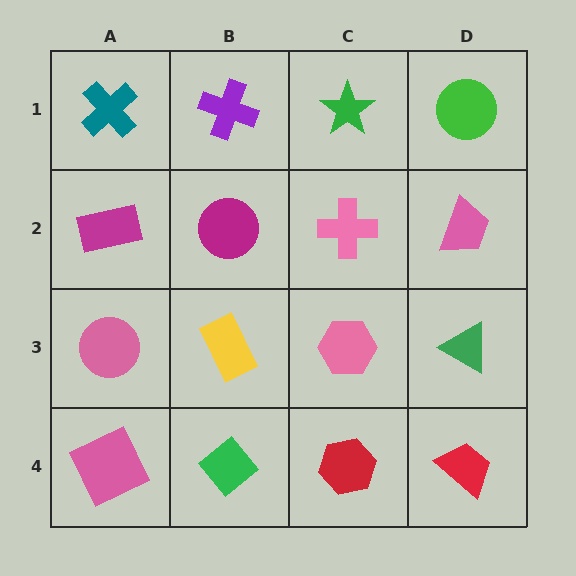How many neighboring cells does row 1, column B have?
3.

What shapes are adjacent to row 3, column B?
A magenta circle (row 2, column B), a green diamond (row 4, column B), a pink circle (row 3, column A), a pink hexagon (row 3, column C).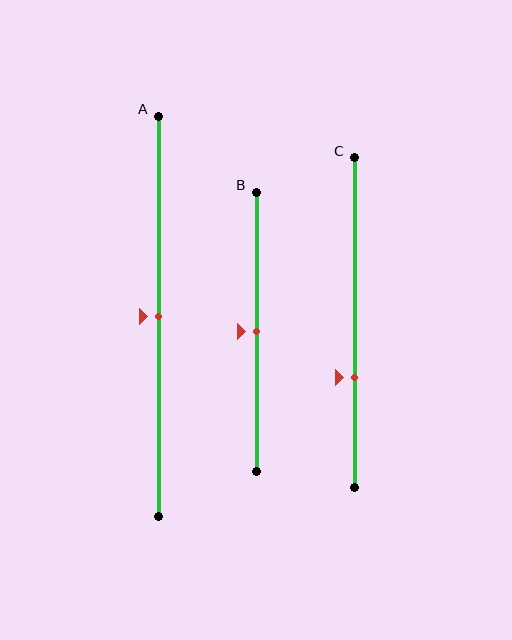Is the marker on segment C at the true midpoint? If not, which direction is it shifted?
No, the marker on segment C is shifted downward by about 17% of the segment length.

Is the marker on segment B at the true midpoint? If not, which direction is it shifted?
Yes, the marker on segment B is at the true midpoint.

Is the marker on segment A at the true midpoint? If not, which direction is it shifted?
Yes, the marker on segment A is at the true midpoint.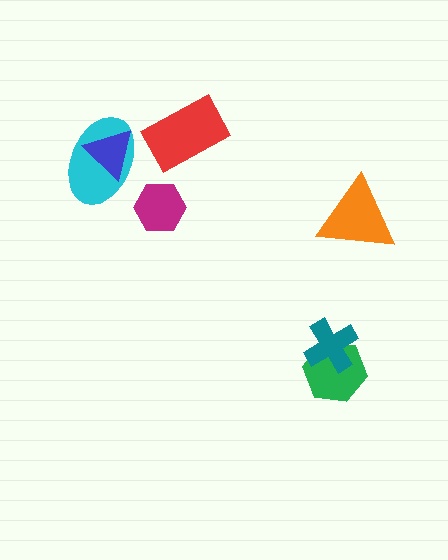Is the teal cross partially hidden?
No, no other shape covers it.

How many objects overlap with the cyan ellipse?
1 object overlaps with the cyan ellipse.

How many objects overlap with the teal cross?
1 object overlaps with the teal cross.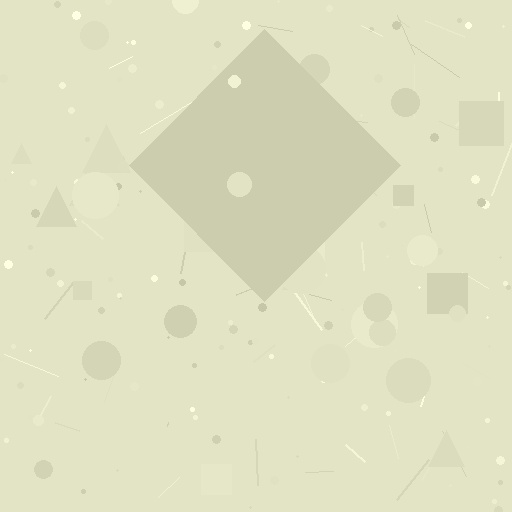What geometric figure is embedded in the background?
A diamond is embedded in the background.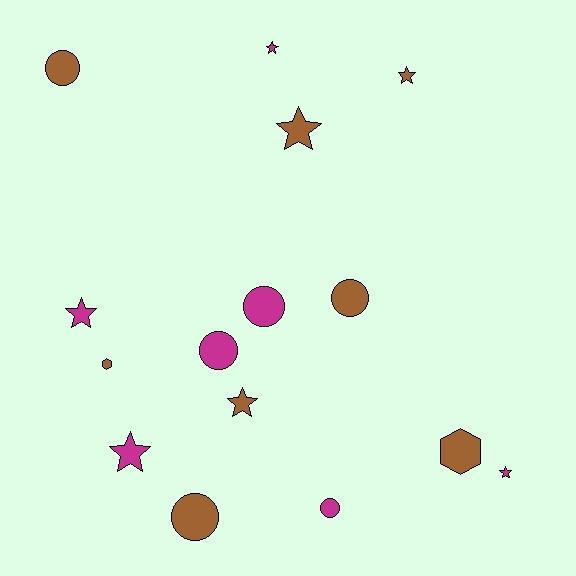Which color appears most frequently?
Brown, with 8 objects.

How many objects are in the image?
There are 15 objects.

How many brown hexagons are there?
There are 2 brown hexagons.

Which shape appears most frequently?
Star, with 7 objects.